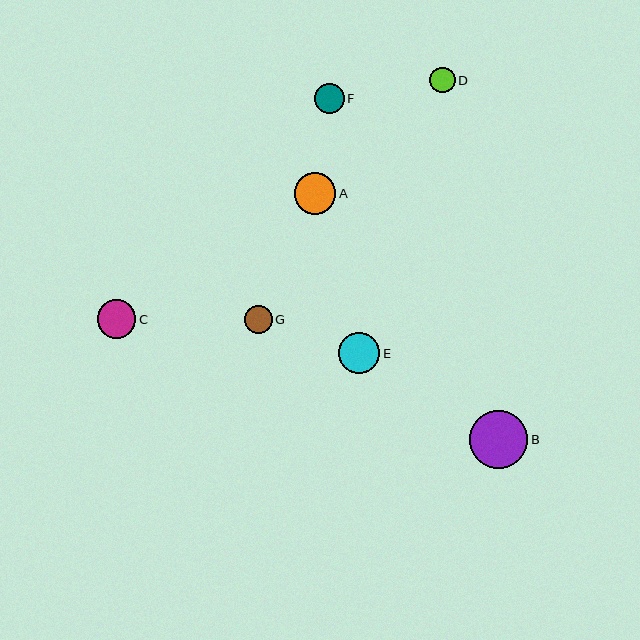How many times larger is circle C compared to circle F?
Circle C is approximately 1.3 times the size of circle F.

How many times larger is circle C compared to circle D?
Circle C is approximately 1.5 times the size of circle D.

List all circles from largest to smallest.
From largest to smallest: B, A, E, C, F, G, D.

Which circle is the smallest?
Circle D is the smallest with a size of approximately 25 pixels.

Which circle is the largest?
Circle B is the largest with a size of approximately 58 pixels.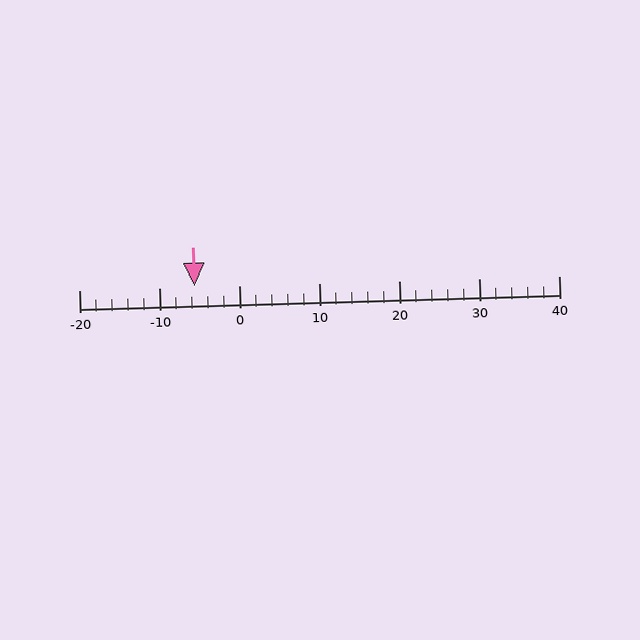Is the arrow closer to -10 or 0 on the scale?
The arrow is closer to -10.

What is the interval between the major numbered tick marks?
The major tick marks are spaced 10 units apart.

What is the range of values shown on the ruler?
The ruler shows values from -20 to 40.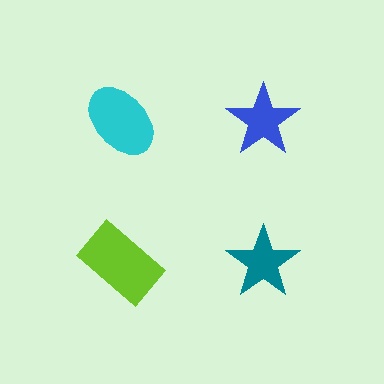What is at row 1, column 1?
A cyan ellipse.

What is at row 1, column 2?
A blue star.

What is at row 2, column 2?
A teal star.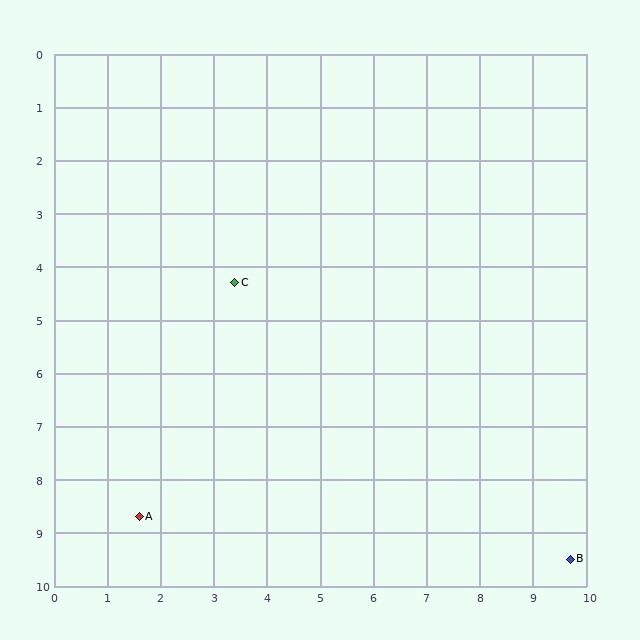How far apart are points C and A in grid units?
Points C and A are about 4.8 grid units apart.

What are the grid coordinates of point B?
Point B is at approximately (9.7, 9.5).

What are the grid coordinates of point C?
Point C is at approximately (3.4, 4.3).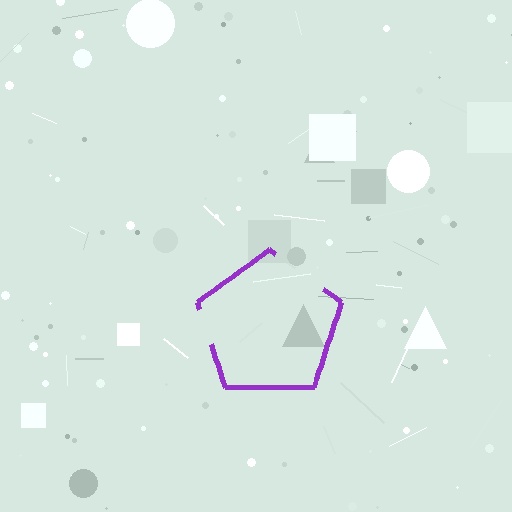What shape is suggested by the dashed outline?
The dashed outline suggests a pentagon.